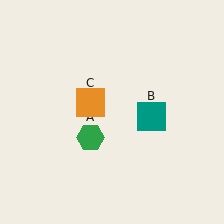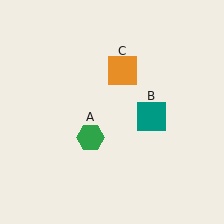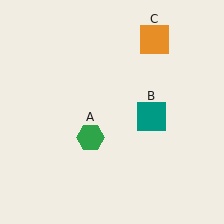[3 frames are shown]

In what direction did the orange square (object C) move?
The orange square (object C) moved up and to the right.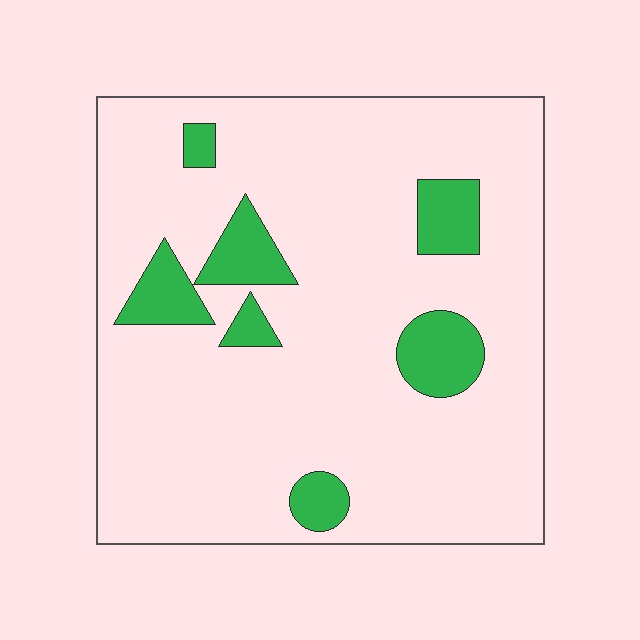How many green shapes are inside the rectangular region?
7.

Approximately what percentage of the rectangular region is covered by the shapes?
Approximately 15%.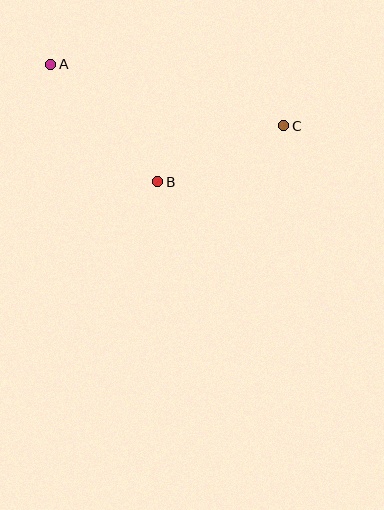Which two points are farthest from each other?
Points A and C are farthest from each other.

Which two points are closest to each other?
Points B and C are closest to each other.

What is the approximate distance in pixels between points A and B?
The distance between A and B is approximately 159 pixels.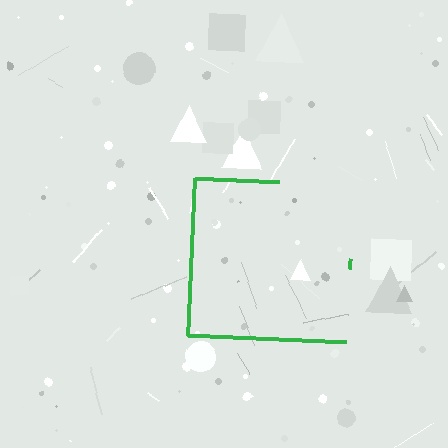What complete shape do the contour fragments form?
The contour fragments form a square.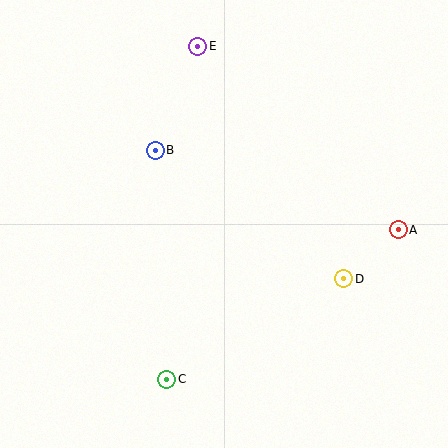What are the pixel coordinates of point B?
Point B is at (155, 150).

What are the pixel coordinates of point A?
Point A is at (398, 230).